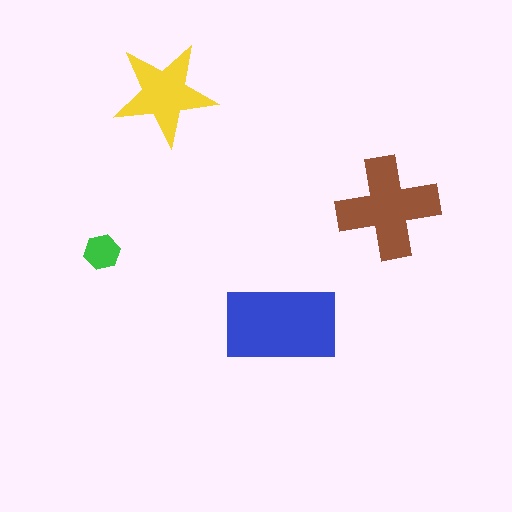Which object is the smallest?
The green hexagon.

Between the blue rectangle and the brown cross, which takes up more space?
The blue rectangle.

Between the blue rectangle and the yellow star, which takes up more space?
The blue rectangle.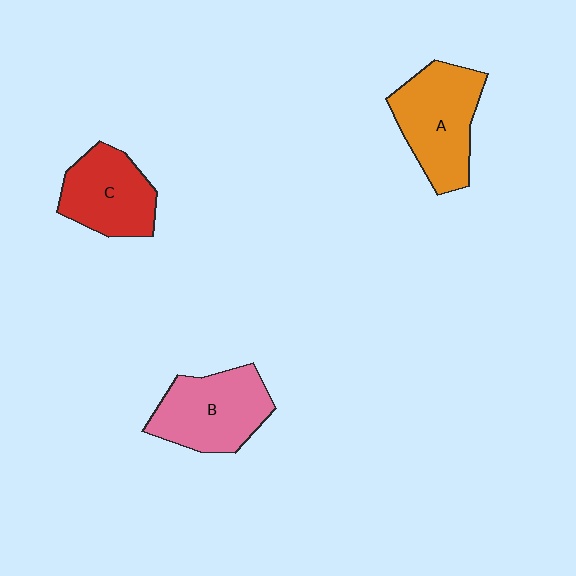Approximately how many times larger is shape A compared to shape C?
Approximately 1.2 times.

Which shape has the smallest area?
Shape C (red).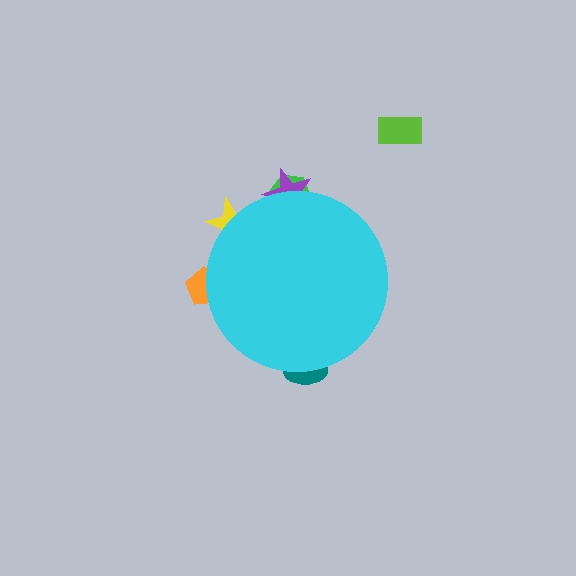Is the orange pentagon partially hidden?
Yes, the orange pentagon is partially hidden behind the cyan circle.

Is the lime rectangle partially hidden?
No, the lime rectangle is fully visible.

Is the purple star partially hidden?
Yes, the purple star is partially hidden behind the cyan circle.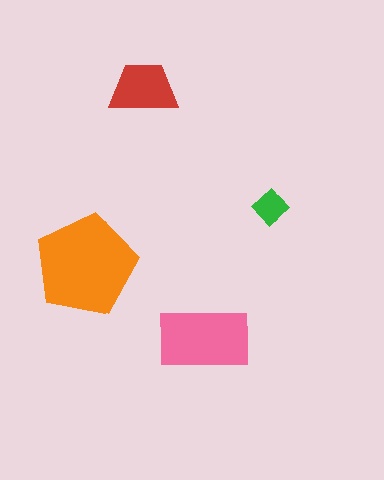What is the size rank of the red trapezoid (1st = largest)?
3rd.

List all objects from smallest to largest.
The green diamond, the red trapezoid, the pink rectangle, the orange pentagon.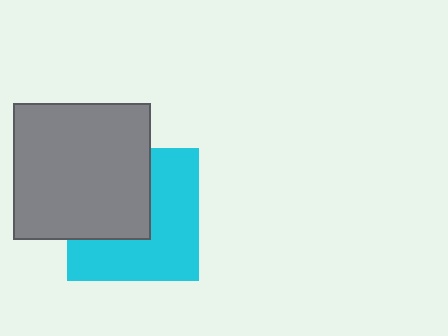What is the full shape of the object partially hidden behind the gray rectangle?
The partially hidden object is a cyan square.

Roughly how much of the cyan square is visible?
About half of it is visible (roughly 56%).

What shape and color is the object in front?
The object in front is a gray rectangle.